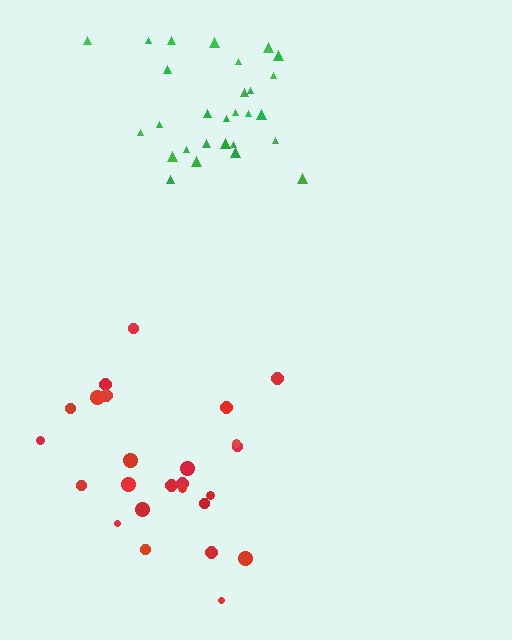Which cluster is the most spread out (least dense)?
Red.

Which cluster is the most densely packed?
Green.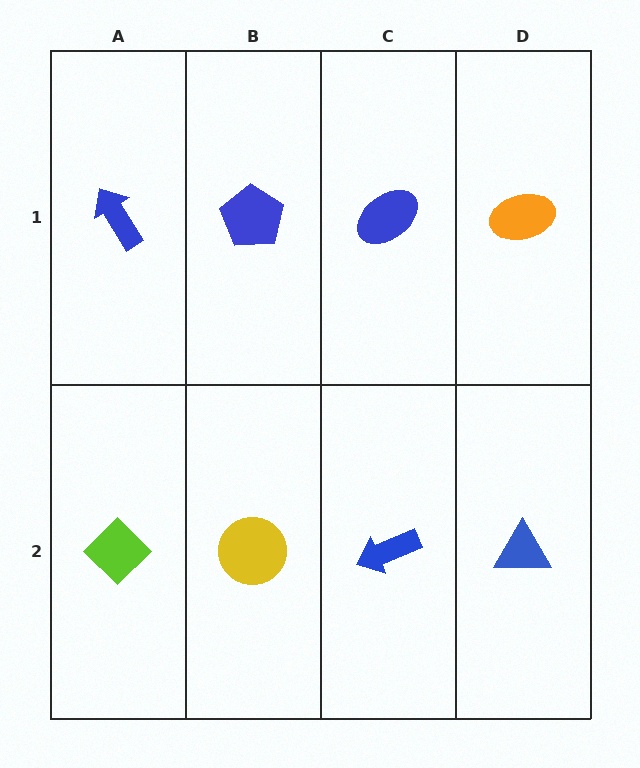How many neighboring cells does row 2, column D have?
2.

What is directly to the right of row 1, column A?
A blue pentagon.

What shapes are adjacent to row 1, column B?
A yellow circle (row 2, column B), a blue arrow (row 1, column A), a blue ellipse (row 1, column C).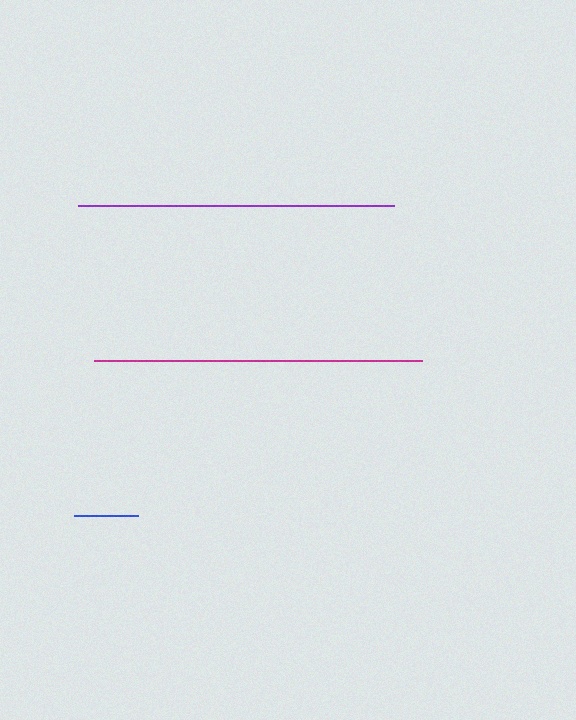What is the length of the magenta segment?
The magenta segment is approximately 327 pixels long.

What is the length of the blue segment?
The blue segment is approximately 63 pixels long.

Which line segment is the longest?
The magenta line is the longest at approximately 327 pixels.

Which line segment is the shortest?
The blue line is the shortest at approximately 63 pixels.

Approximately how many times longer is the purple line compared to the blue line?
The purple line is approximately 5.0 times the length of the blue line.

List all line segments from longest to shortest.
From longest to shortest: magenta, purple, blue.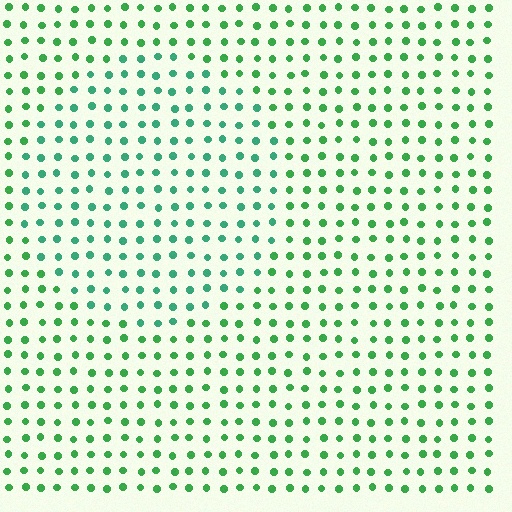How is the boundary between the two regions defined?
The boundary is defined purely by a slight shift in hue (about 26 degrees). Spacing, size, and orientation are identical on both sides.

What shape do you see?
I see a circle.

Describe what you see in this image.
The image is filled with small green elements in a uniform arrangement. A circle-shaped region is visible where the elements are tinted to a slightly different hue, forming a subtle color boundary.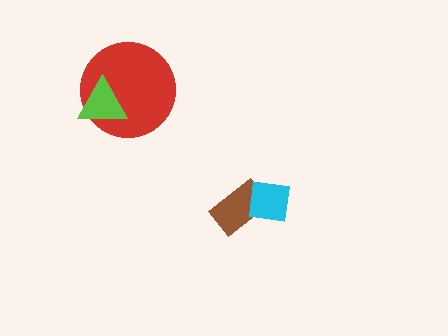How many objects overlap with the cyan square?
1 object overlaps with the cyan square.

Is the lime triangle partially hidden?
No, no other shape covers it.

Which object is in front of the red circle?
The lime triangle is in front of the red circle.